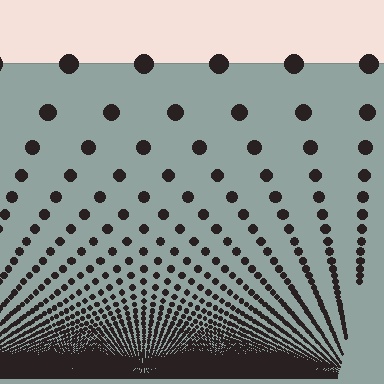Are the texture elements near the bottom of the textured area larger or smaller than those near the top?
Smaller. The gradient is inverted — elements near the bottom are smaller and denser.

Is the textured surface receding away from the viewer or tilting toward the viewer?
The surface appears to tilt toward the viewer. Texture elements get larger and sparser toward the top.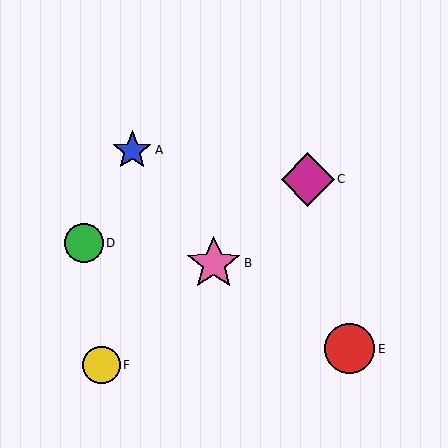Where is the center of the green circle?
The center of the green circle is at (84, 243).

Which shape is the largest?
The pink star (labeled B) is the largest.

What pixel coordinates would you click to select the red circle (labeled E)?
Click at (350, 349) to select the red circle E.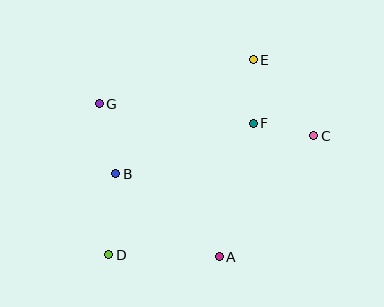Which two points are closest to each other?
Points C and F are closest to each other.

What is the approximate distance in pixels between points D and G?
The distance between D and G is approximately 151 pixels.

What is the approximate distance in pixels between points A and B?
The distance between A and B is approximately 133 pixels.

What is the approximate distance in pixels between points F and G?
The distance between F and G is approximately 155 pixels.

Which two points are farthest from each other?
Points D and E are farthest from each other.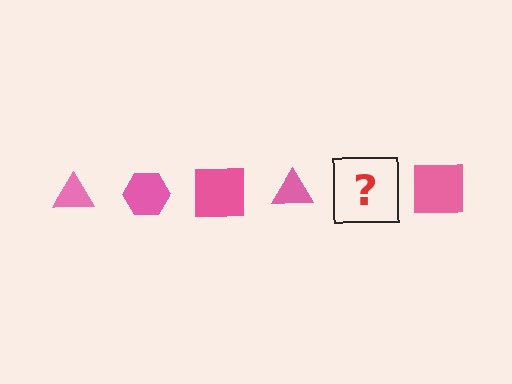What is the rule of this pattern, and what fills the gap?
The rule is that the pattern cycles through triangle, hexagon, square shapes in pink. The gap should be filled with a pink hexagon.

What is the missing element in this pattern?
The missing element is a pink hexagon.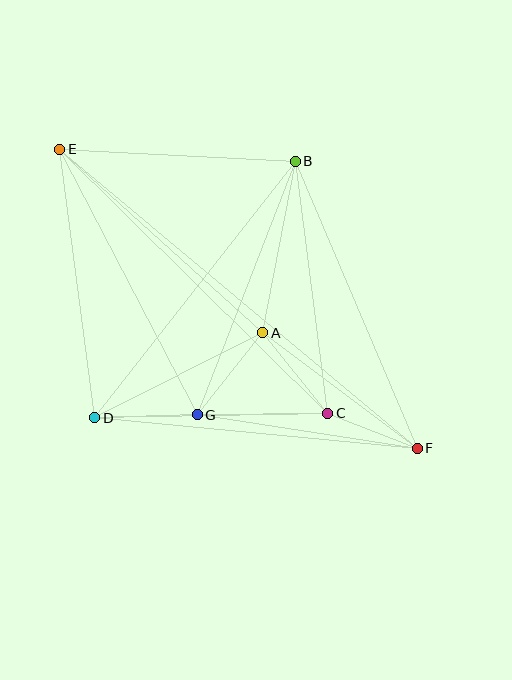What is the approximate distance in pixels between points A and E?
The distance between A and E is approximately 274 pixels.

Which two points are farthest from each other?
Points E and F are farthest from each other.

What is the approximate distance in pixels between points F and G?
The distance between F and G is approximately 222 pixels.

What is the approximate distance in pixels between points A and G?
The distance between A and G is approximately 105 pixels.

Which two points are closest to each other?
Points C and F are closest to each other.